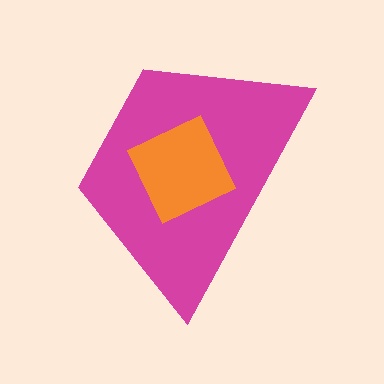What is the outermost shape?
The magenta trapezoid.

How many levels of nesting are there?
2.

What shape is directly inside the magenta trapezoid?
The orange diamond.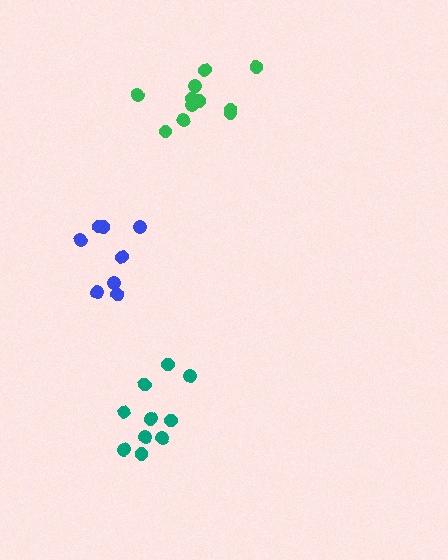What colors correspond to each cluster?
The clusters are colored: green, teal, blue.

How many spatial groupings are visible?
There are 3 spatial groupings.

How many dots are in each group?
Group 1: 11 dots, Group 2: 11 dots, Group 3: 8 dots (30 total).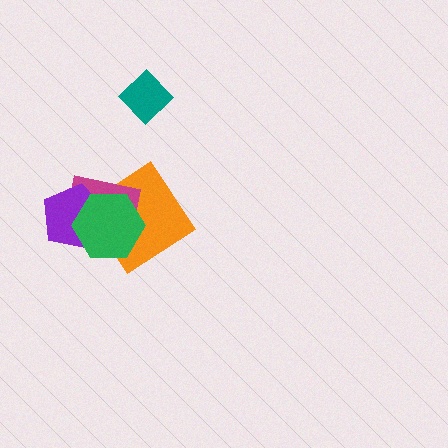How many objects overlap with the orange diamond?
3 objects overlap with the orange diamond.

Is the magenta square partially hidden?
Yes, it is partially covered by another shape.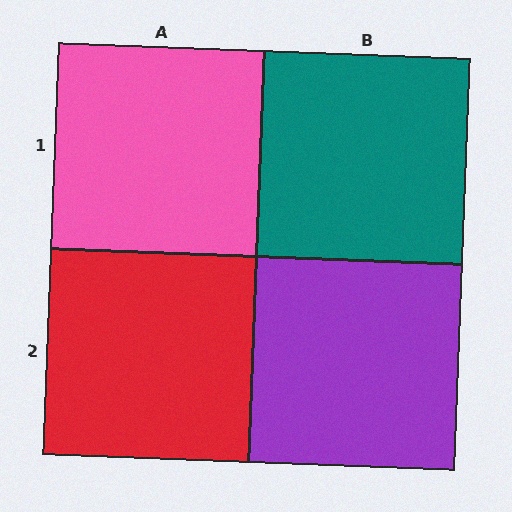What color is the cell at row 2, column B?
Purple.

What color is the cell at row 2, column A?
Red.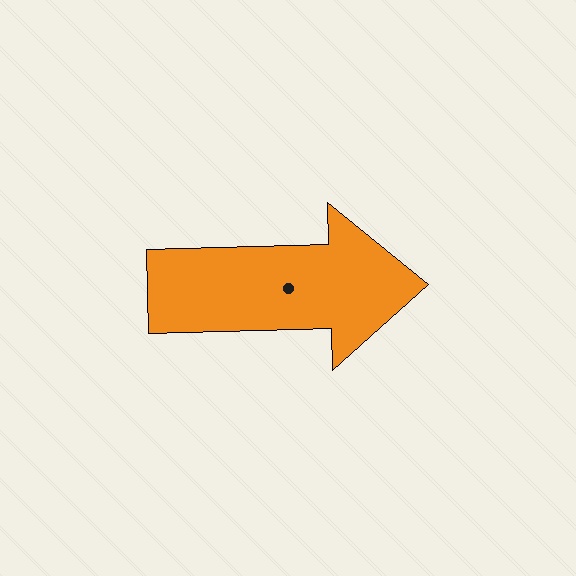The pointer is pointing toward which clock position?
Roughly 3 o'clock.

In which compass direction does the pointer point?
East.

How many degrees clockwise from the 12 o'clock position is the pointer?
Approximately 88 degrees.